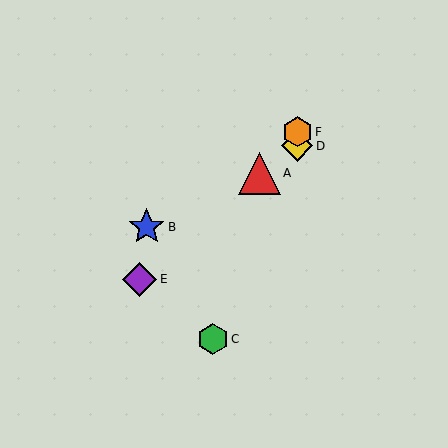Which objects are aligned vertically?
Objects D, F are aligned vertically.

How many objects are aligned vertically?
2 objects (D, F) are aligned vertically.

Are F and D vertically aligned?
Yes, both are at x≈297.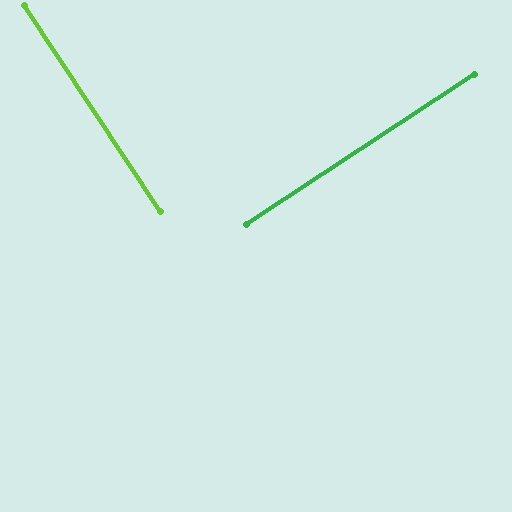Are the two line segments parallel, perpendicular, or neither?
Perpendicular — they meet at approximately 90°.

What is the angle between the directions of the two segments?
Approximately 90 degrees.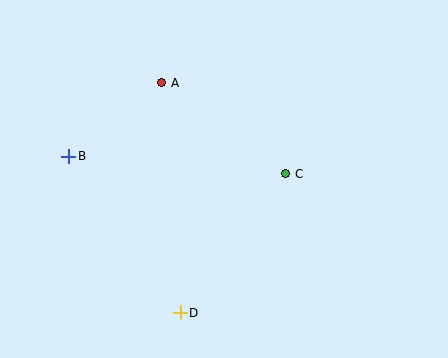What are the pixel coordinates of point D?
Point D is at (180, 313).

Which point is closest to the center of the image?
Point C at (286, 174) is closest to the center.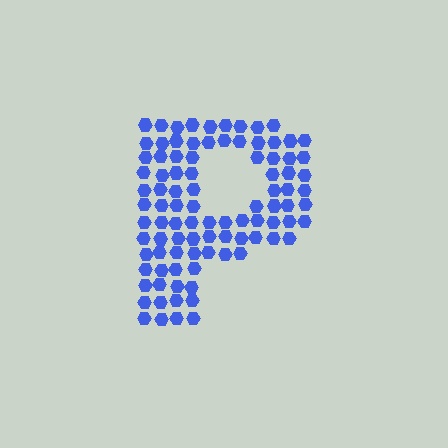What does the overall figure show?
The overall figure shows the letter P.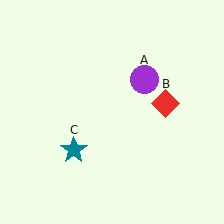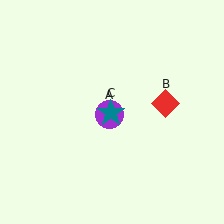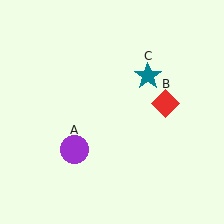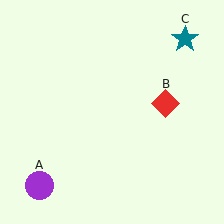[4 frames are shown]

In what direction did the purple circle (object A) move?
The purple circle (object A) moved down and to the left.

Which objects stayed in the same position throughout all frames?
Red diamond (object B) remained stationary.